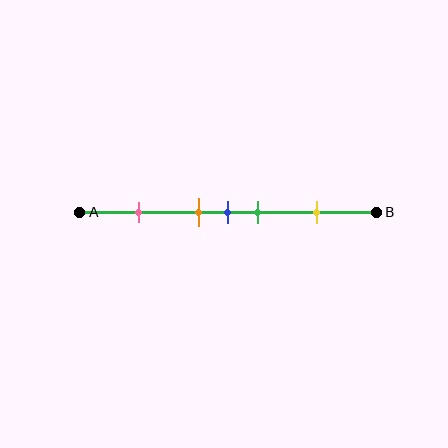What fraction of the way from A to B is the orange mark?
The orange mark is approximately 40% (0.4) of the way from A to B.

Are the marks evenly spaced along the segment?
No, the marks are not evenly spaced.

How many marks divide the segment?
There are 5 marks dividing the segment.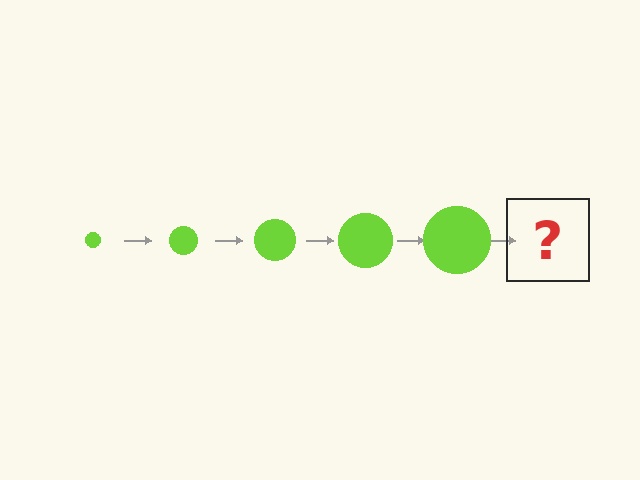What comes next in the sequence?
The next element should be a lime circle, larger than the previous one.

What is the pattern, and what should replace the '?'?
The pattern is that the circle gets progressively larger each step. The '?' should be a lime circle, larger than the previous one.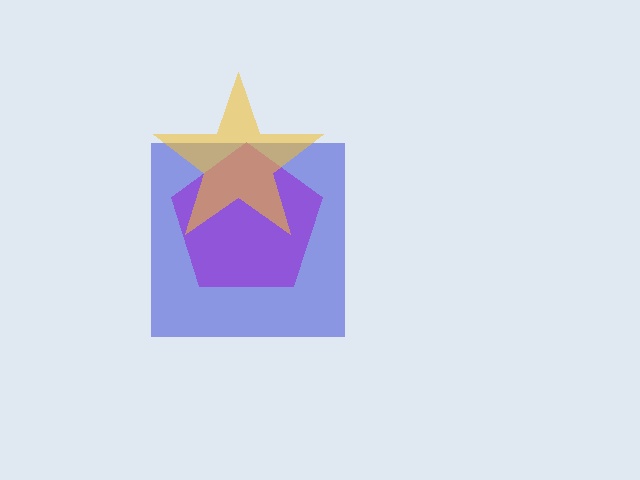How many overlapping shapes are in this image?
There are 3 overlapping shapes in the image.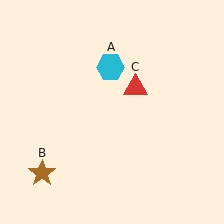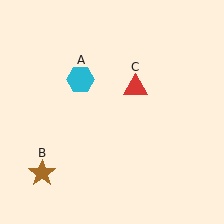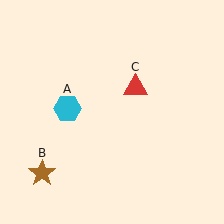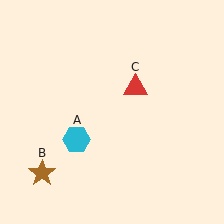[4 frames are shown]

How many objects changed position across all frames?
1 object changed position: cyan hexagon (object A).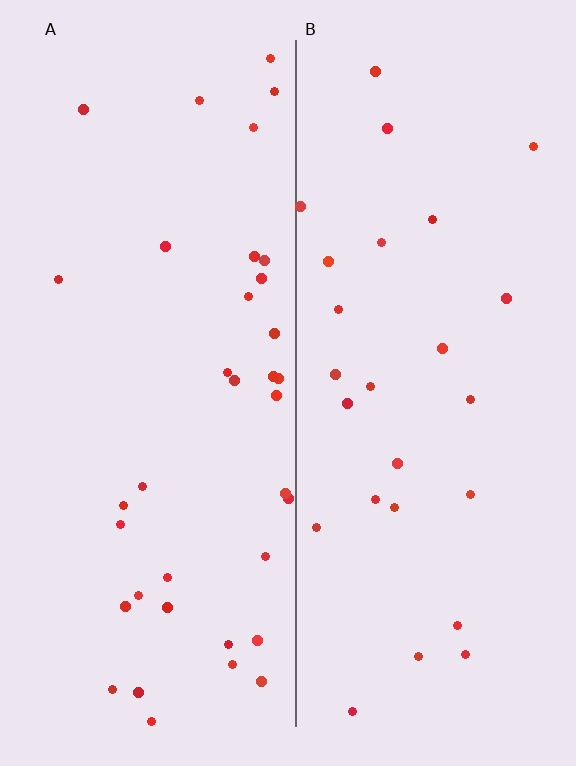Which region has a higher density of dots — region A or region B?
A (the left).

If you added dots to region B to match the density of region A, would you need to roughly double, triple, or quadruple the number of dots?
Approximately double.